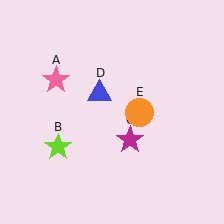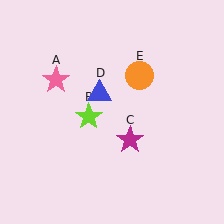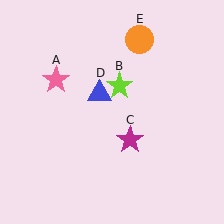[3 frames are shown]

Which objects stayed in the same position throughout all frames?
Pink star (object A) and magenta star (object C) and blue triangle (object D) remained stationary.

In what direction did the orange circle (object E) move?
The orange circle (object E) moved up.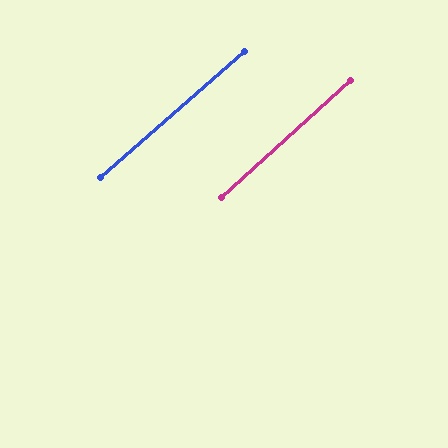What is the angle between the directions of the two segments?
Approximately 1 degree.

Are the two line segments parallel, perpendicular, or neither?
Parallel — their directions differ by only 1.2°.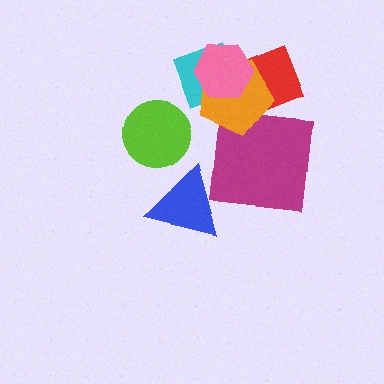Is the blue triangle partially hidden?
No, no other shape covers it.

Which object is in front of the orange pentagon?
The pink hexagon is in front of the orange pentagon.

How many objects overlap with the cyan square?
3 objects overlap with the cyan square.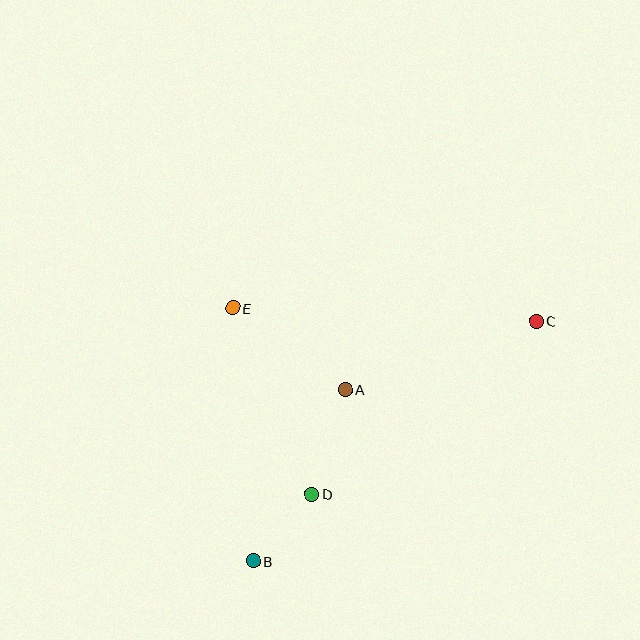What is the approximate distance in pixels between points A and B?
The distance between A and B is approximately 194 pixels.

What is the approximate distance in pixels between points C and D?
The distance between C and D is approximately 283 pixels.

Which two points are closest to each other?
Points B and D are closest to each other.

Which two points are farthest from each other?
Points B and C are farthest from each other.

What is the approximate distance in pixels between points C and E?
The distance between C and E is approximately 304 pixels.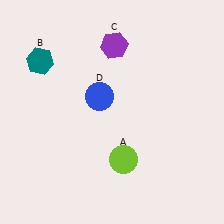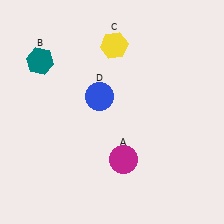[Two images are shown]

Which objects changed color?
A changed from lime to magenta. C changed from purple to yellow.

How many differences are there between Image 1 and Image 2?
There are 2 differences between the two images.